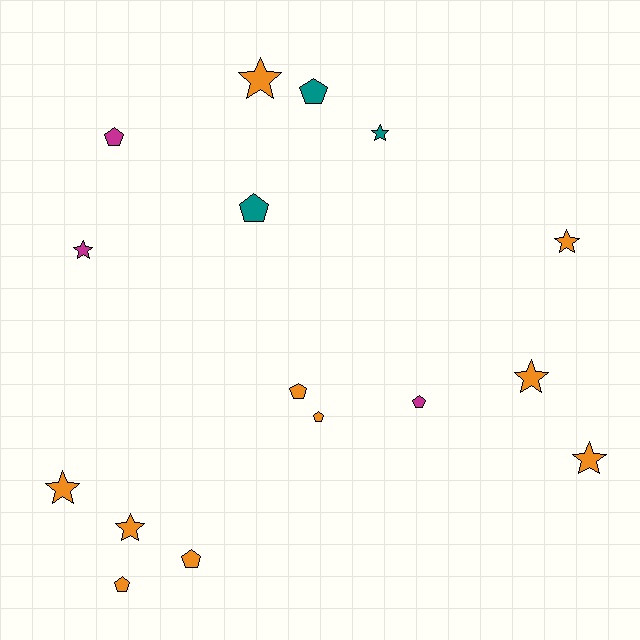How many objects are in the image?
There are 16 objects.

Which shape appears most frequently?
Pentagon, with 8 objects.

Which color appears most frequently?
Orange, with 10 objects.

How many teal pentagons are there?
There are 2 teal pentagons.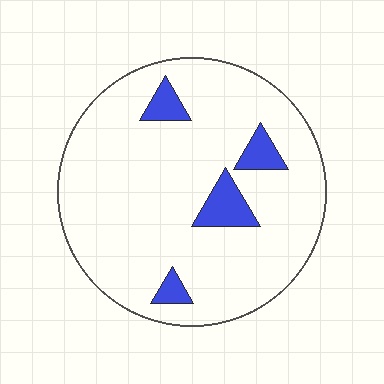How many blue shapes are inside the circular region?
4.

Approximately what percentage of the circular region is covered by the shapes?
Approximately 10%.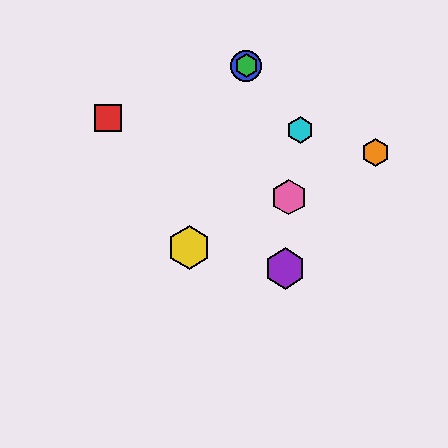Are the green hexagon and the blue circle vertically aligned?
Yes, both are at x≈246.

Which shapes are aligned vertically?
The blue circle, the green hexagon are aligned vertically.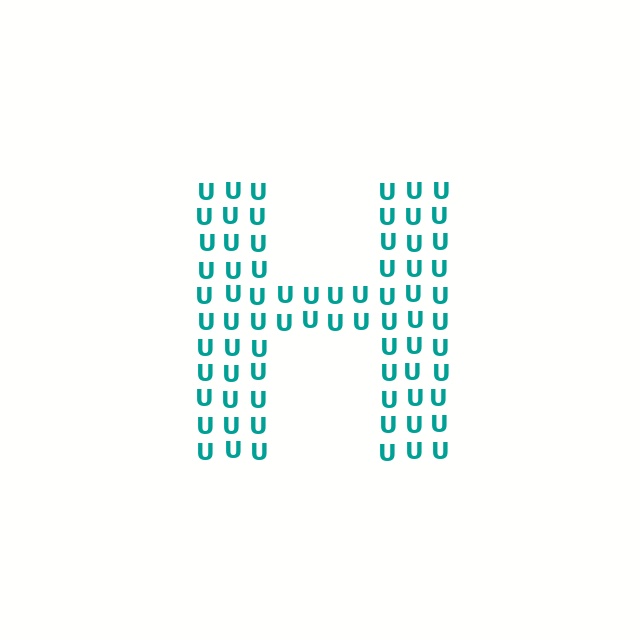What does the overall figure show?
The overall figure shows the letter H.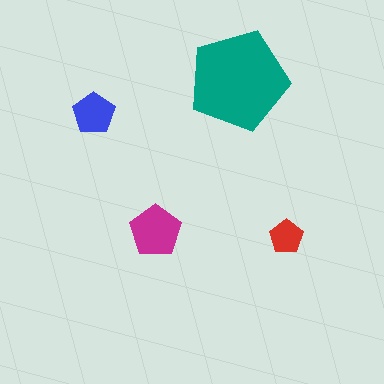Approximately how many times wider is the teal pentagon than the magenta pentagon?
About 2 times wider.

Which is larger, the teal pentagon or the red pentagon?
The teal one.